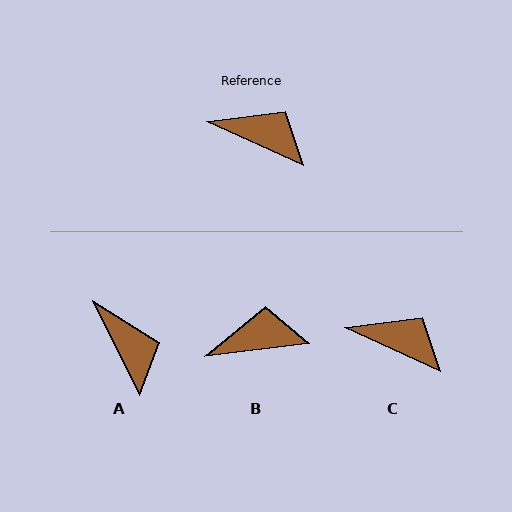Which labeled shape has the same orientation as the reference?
C.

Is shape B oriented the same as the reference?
No, it is off by about 32 degrees.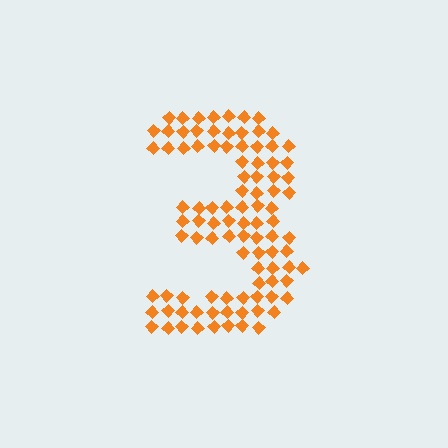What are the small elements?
The small elements are diamonds.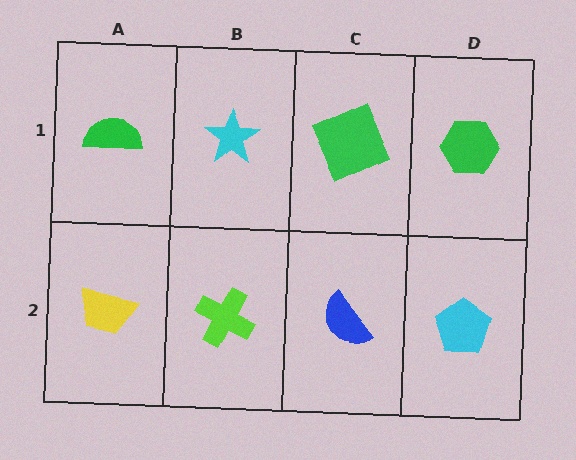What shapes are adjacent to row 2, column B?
A cyan star (row 1, column B), a yellow trapezoid (row 2, column A), a blue semicircle (row 2, column C).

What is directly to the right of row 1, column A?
A cyan star.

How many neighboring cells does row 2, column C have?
3.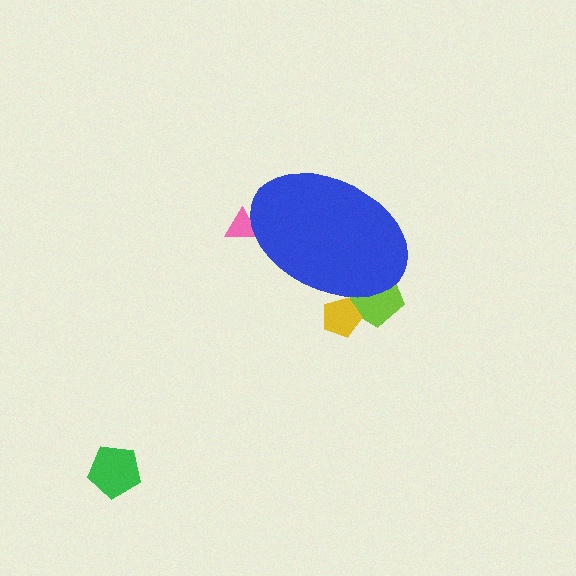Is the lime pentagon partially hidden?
Yes, the lime pentagon is partially hidden behind the blue ellipse.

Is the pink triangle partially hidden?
Yes, the pink triangle is partially hidden behind the blue ellipse.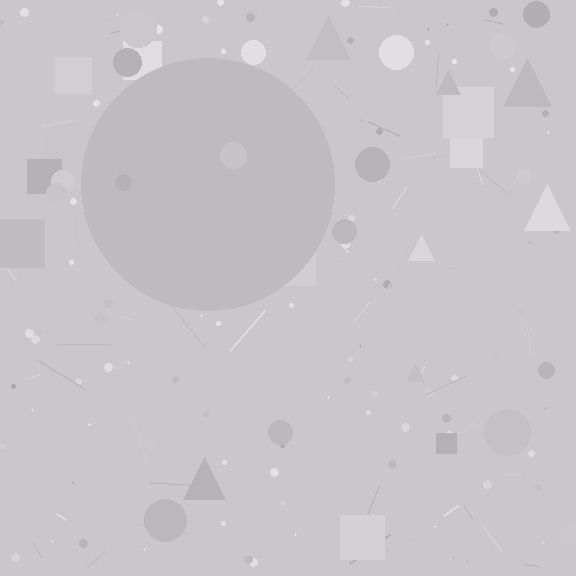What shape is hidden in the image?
A circle is hidden in the image.